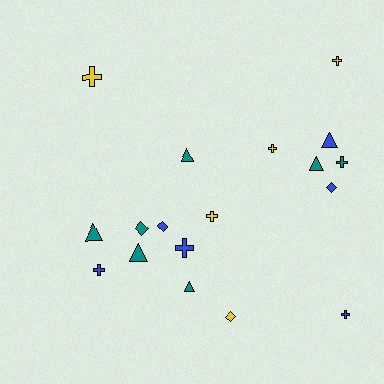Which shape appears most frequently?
Cross, with 8 objects.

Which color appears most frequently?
Teal, with 7 objects.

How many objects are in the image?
There are 18 objects.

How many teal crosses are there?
There is 1 teal cross.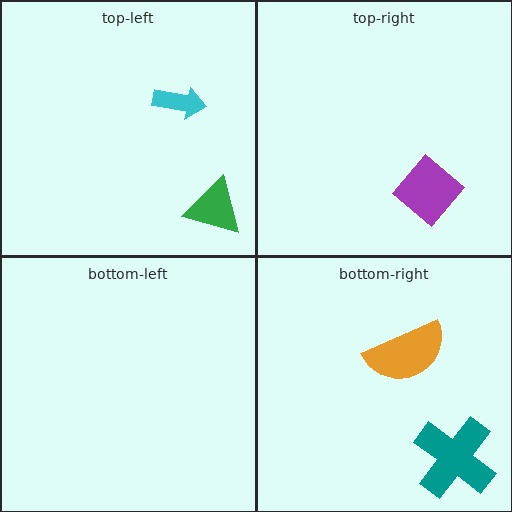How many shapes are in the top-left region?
2.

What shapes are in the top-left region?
The cyan arrow, the green triangle.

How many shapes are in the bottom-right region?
2.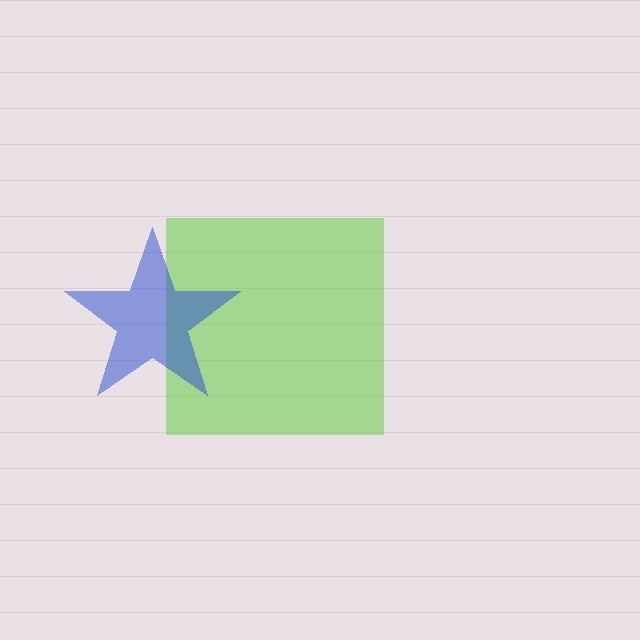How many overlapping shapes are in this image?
There are 2 overlapping shapes in the image.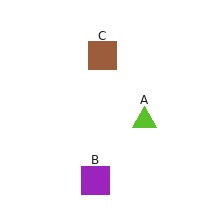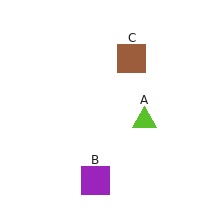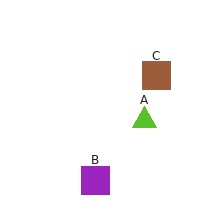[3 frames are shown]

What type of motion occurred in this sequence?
The brown square (object C) rotated clockwise around the center of the scene.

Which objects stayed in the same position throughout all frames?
Lime triangle (object A) and purple square (object B) remained stationary.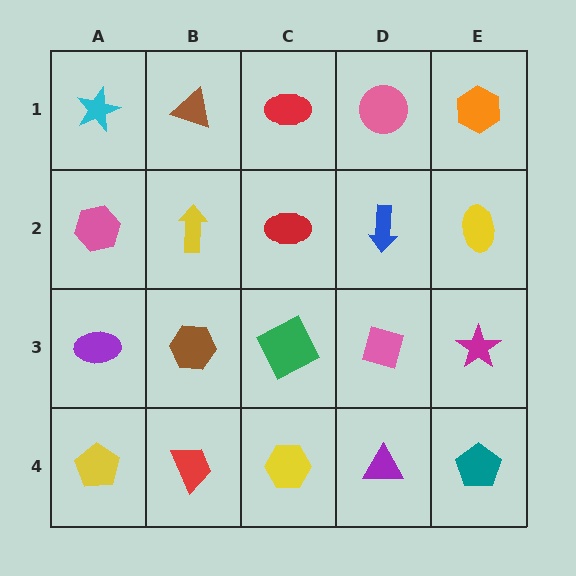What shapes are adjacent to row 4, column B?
A brown hexagon (row 3, column B), a yellow pentagon (row 4, column A), a yellow hexagon (row 4, column C).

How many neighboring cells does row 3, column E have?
3.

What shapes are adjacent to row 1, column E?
A yellow ellipse (row 2, column E), a pink circle (row 1, column D).